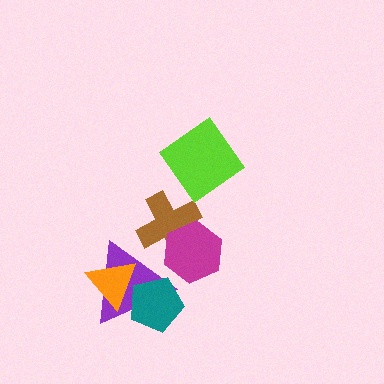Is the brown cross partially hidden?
Yes, it is partially covered by another shape.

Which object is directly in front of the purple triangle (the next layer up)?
The orange triangle is directly in front of the purple triangle.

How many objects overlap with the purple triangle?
4 objects overlap with the purple triangle.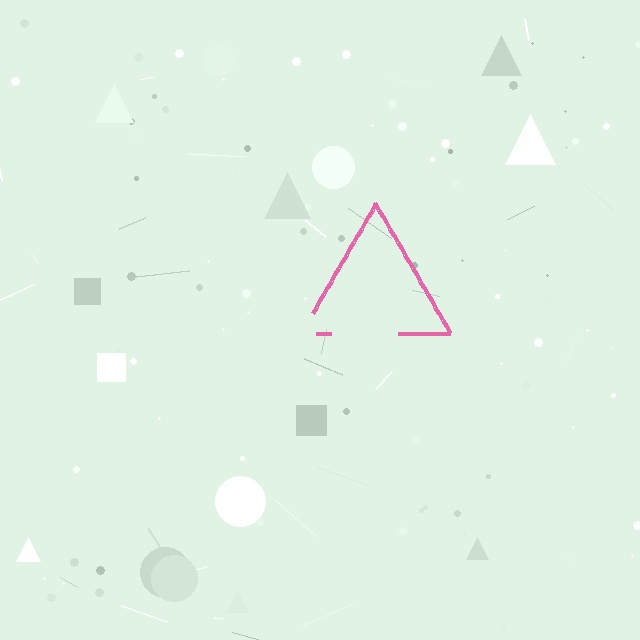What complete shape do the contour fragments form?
The contour fragments form a triangle.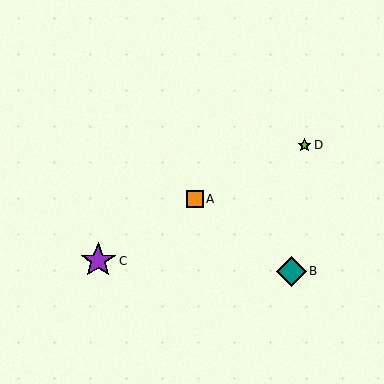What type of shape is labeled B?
Shape B is a teal diamond.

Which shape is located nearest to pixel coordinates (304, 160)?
The lime star (labeled D) at (305, 145) is nearest to that location.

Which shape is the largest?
The purple star (labeled C) is the largest.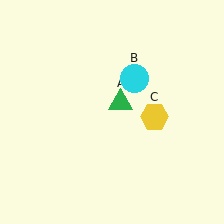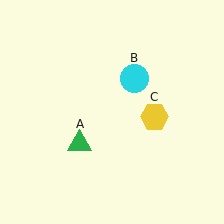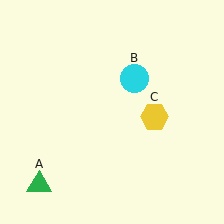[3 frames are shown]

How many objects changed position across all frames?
1 object changed position: green triangle (object A).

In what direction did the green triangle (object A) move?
The green triangle (object A) moved down and to the left.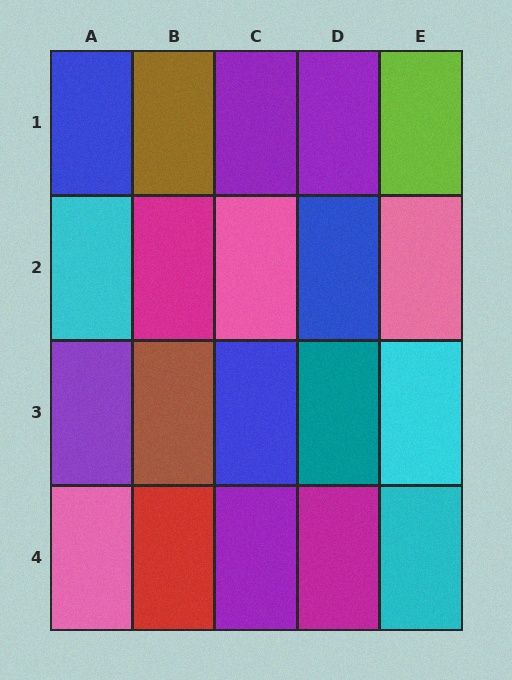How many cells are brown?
2 cells are brown.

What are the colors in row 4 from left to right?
Pink, red, purple, magenta, cyan.